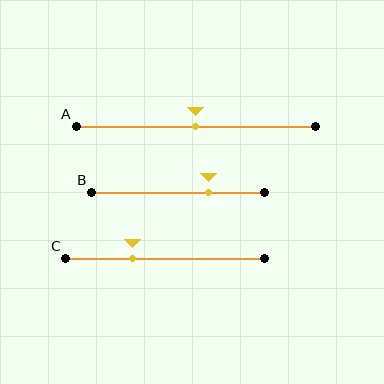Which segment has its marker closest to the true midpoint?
Segment A has its marker closest to the true midpoint.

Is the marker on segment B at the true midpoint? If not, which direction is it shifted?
No, the marker on segment B is shifted to the right by about 18% of the segment length.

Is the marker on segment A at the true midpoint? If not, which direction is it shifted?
Yes, the marker on segment A is at the true midpoint.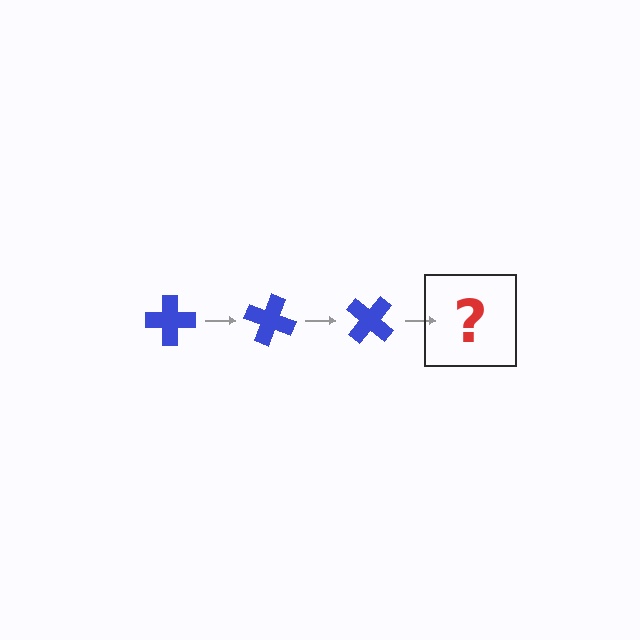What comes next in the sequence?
The next element should be a blue cross rotated 60 degrees.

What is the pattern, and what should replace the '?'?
The pattern is that the cross rotates 20 degrees each step. The '?' should be a blue cross rotated 60 degrees.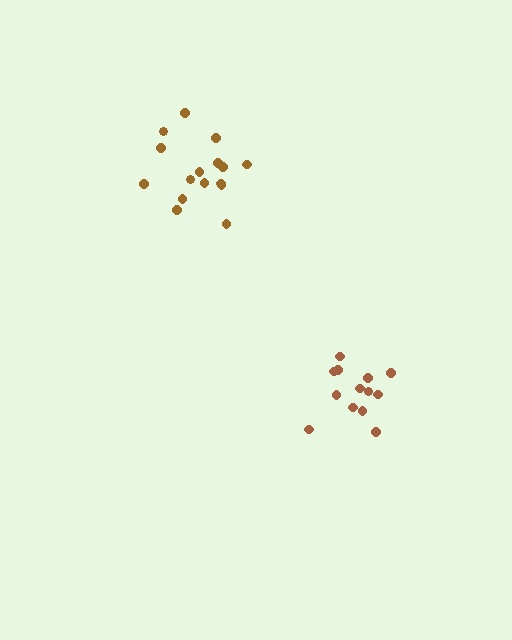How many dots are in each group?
Group 1: 16 dots, Group 2: 13 dots (29 total).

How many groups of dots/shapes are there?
There are 2 groups.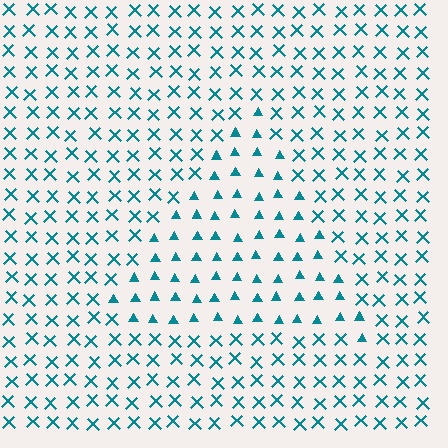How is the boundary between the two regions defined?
The boundary is defined by a change in element shape: triangles inside vs. X marks outside. All elements share the same color and spacing.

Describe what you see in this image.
The image is filled with small teal elements arranged in a uniform grid. A triangle-shaped region contains triangles, while the surrounding area contains X marks. The boundary is defined purely by the change in element shape.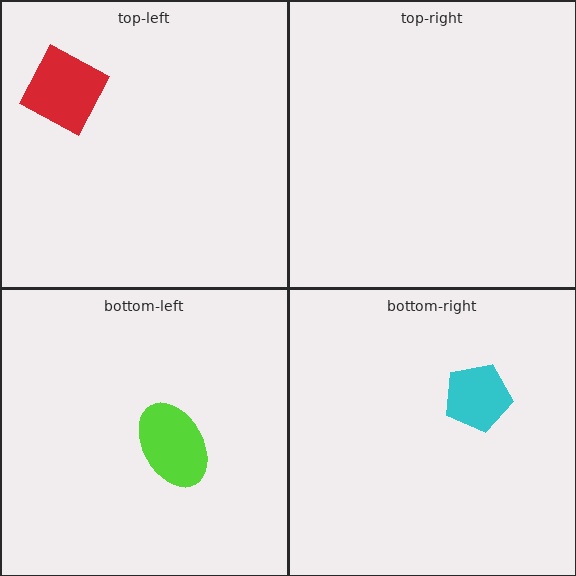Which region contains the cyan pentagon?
The bottom-right region.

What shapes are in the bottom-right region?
The cyan pentagon.